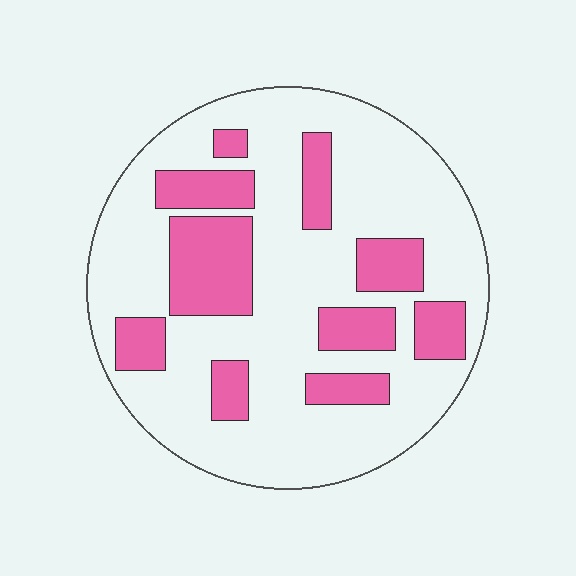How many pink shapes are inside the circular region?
10.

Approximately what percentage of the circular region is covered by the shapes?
Approximately 25%.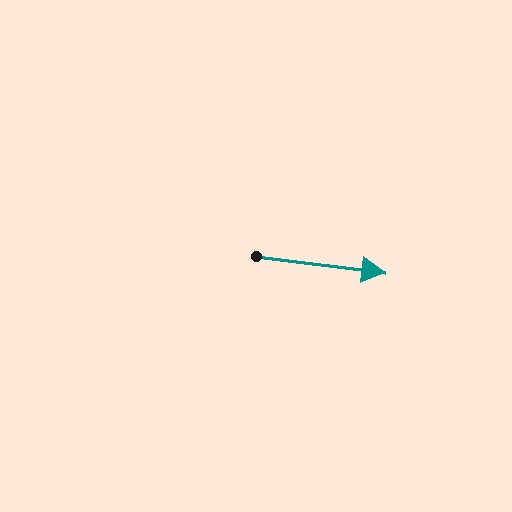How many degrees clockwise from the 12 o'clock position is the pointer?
Approximately 97 degrees.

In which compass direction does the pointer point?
East.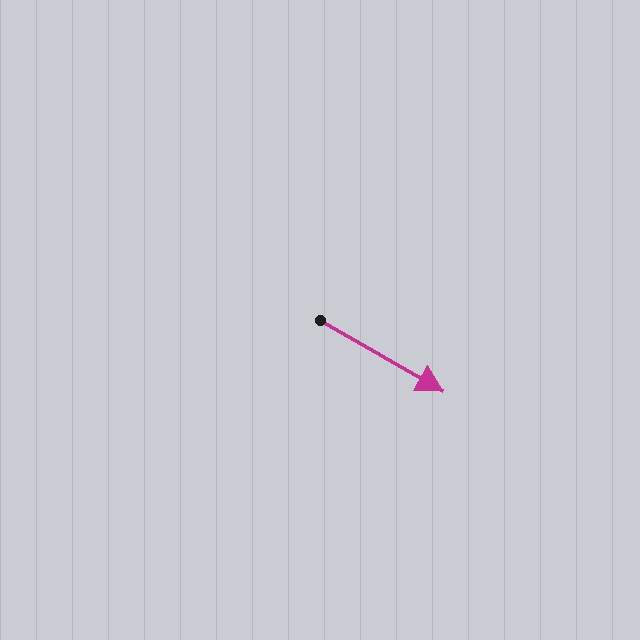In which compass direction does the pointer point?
Southeast.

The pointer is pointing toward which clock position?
Roughly 4 o'clock.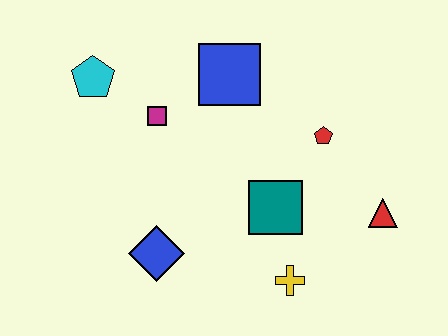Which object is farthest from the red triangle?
The cyan pentagon is farthest from the red triangle.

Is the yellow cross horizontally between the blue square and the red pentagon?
Yes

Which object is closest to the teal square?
The yellow cross is closest to the teal square.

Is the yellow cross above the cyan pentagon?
No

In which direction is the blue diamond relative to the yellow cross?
The blue diamond is to the left of the yellow cross.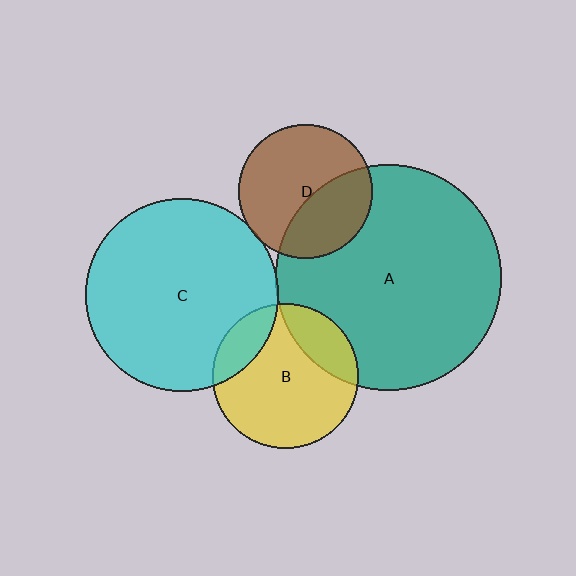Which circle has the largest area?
Circle A (teal).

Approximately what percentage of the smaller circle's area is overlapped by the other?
Approximately 20%.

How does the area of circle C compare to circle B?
Approximately 1.8 times.